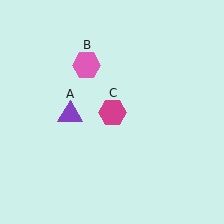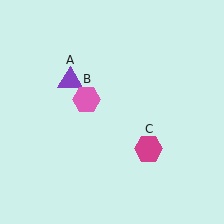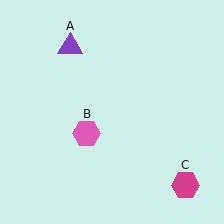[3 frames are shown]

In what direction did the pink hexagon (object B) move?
The pink hexagon (object B) moved down.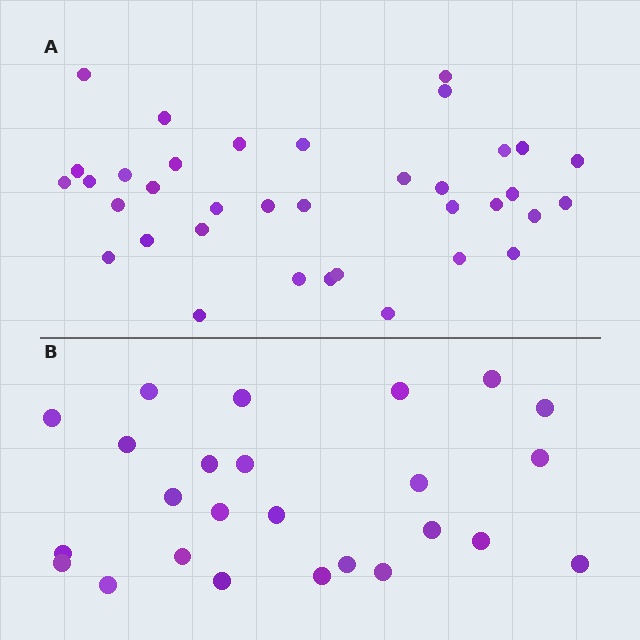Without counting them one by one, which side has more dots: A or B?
Region A (the top region) has more dots.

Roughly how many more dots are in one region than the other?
Region A has roughly 12 or so more dots than region B.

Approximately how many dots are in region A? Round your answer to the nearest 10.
About 40 dots. (The exact count is 36, which rounds to 40.)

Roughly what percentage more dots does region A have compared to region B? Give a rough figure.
About 45% more.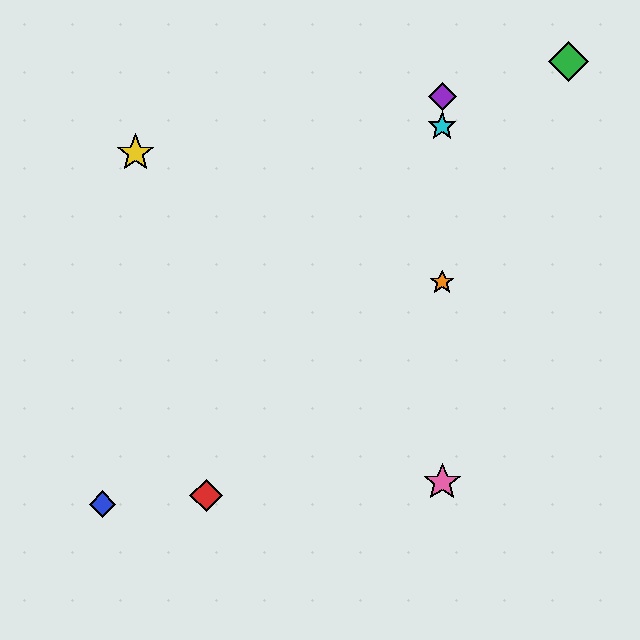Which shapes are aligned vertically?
The purple diamond, the orange star, the cyan star, the pink star are aligned vertically.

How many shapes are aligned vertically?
4 shapes (the purple diamond, the orange star, the cyan star, the pink star) are aligned vertically.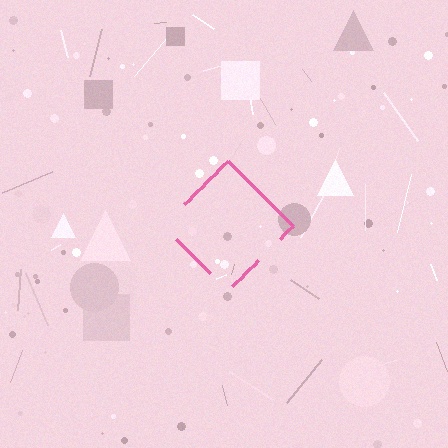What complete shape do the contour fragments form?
The contour fragments form a diamond.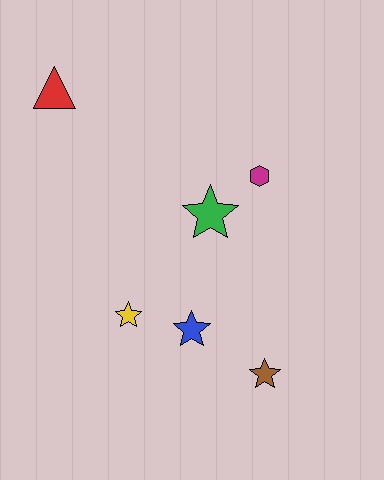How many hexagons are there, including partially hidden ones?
There is 1 hexagon.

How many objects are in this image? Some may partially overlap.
There are 6 objects.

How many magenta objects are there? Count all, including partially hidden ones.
There is 1 magenta object.